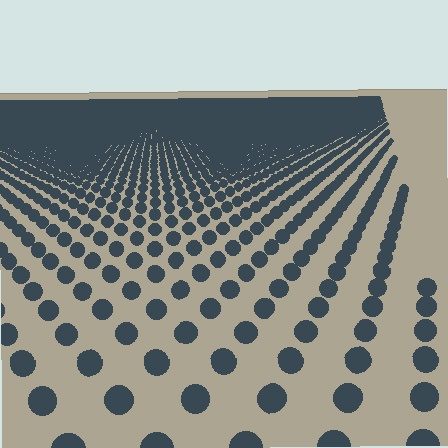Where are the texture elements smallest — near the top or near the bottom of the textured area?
Near the top.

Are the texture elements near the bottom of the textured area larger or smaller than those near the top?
Larger. Near the bottom, elements are closer to the viewer and appear at a bigger on-screen size.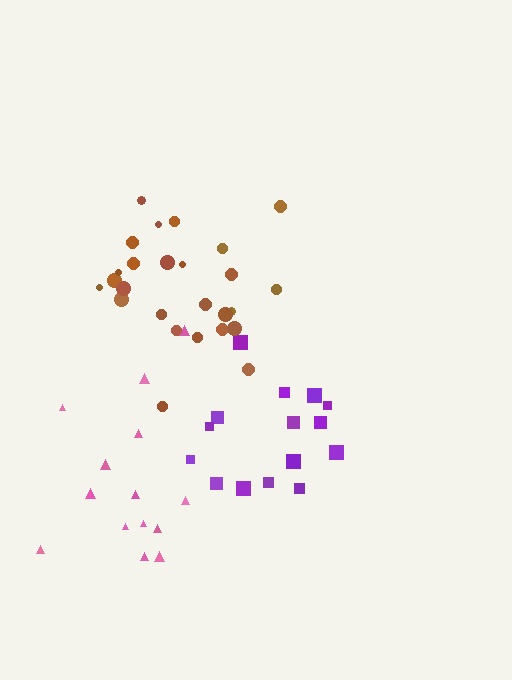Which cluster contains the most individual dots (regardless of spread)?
Brown (26).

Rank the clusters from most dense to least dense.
purple, brown, pink.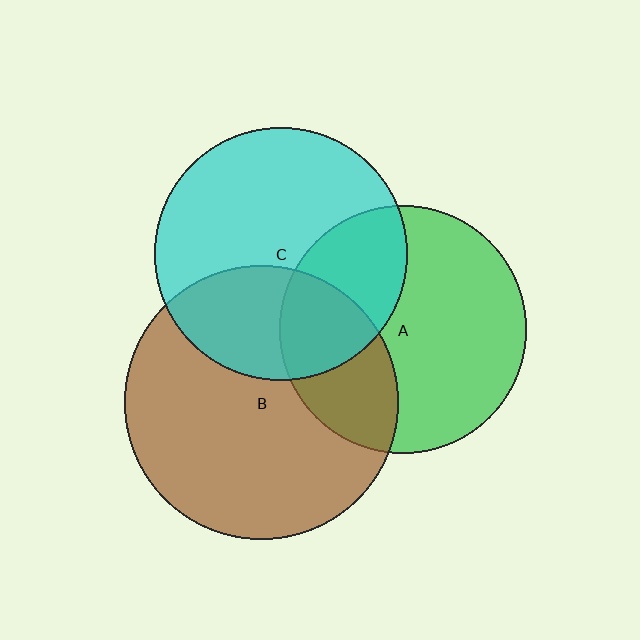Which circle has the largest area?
Circle B (brown).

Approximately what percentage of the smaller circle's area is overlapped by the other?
Approximately 30%.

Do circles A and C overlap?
Yes.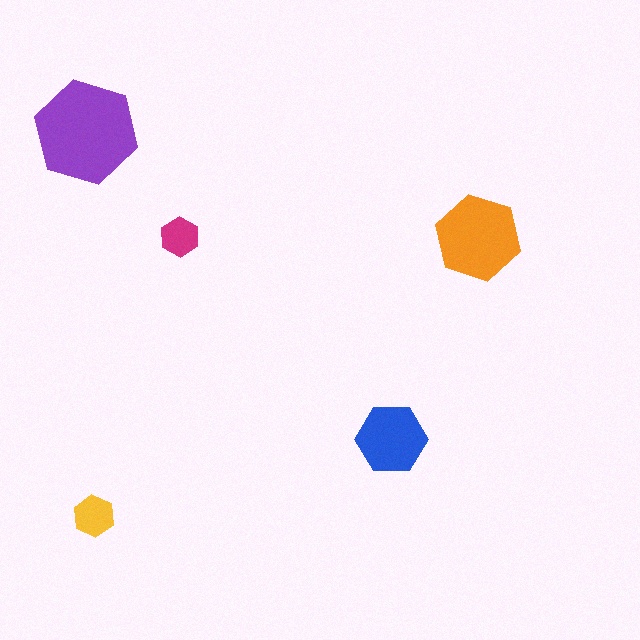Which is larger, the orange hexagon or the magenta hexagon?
The orange one.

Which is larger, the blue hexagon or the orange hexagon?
The orange one.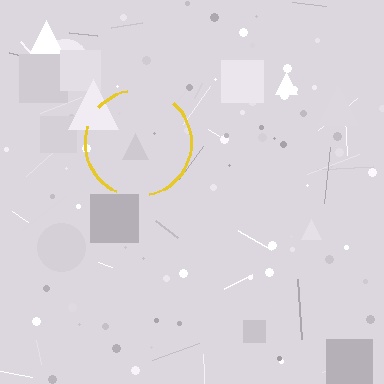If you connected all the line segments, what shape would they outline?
They would outline a circle.